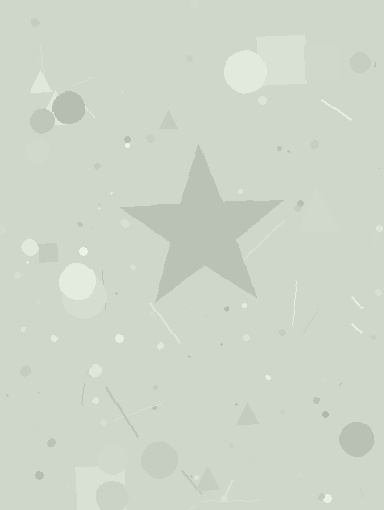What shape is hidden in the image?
A star is hidden in the image.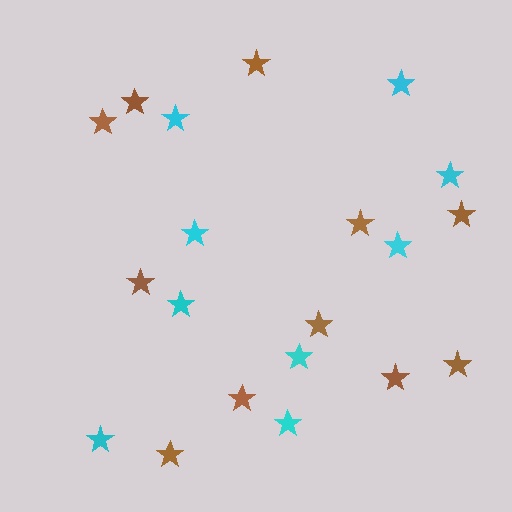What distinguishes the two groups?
There are 2 groups: one group of cyan stars (9) and one group of brown stars (11).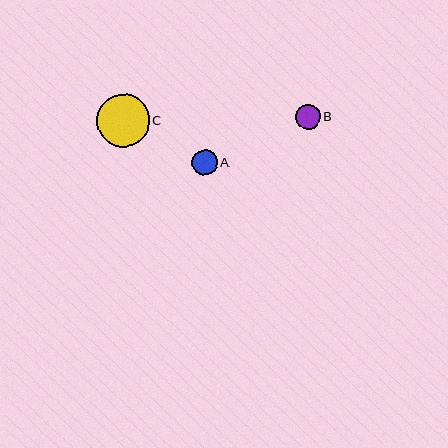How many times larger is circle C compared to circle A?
Circle C is approximately 2.1 times the size of circle A.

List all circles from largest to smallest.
From largest to smallest: C, A, B.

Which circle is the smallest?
Circle B is the smallest with a size of approximately 25 pixels.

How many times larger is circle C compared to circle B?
Circle C is approximately 2.1 times the size of circle B.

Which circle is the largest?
Circle C is the largest with a size of approximately 53 pixels.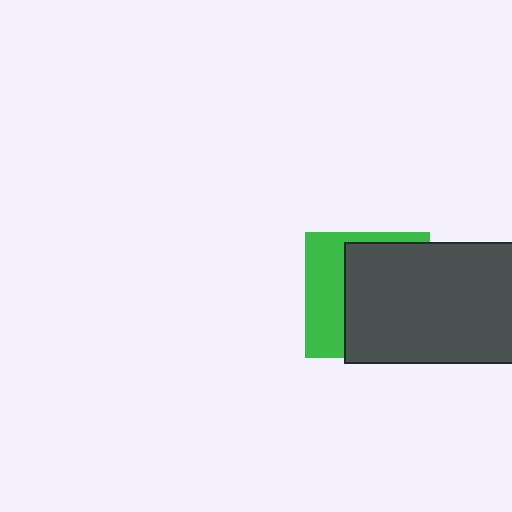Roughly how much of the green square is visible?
A small part of it is visible (roughly 36%).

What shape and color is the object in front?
The object in front is a dark gray rectangle.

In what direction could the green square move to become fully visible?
The green square could move left. That would shift it out from behind the dark gray rectangle entirely.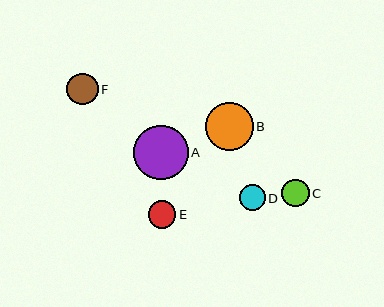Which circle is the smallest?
Circle D is the smallest with a size of approximately 25 pixels.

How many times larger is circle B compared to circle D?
Circle B is approximately 1.9 times the size of circle D.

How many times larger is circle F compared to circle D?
Circle F is approximately 1.2 times the size of circle D.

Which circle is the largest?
Circle A is the largest with a size of approximately 54 pixels.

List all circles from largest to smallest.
From largest to smallest: A, B, F, E, C, D.